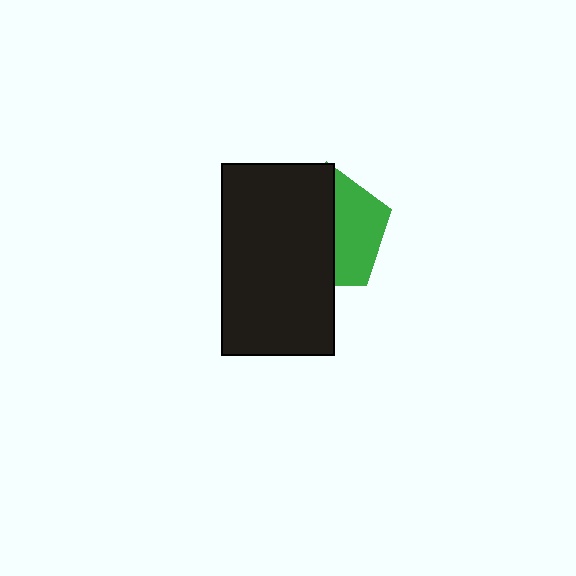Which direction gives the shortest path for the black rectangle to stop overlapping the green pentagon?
Moving left gives the shortest separation.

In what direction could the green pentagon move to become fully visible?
The green pentagon could move right. That would shift it out from behind the black rectangle entirely.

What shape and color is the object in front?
The object in front is a black rectangle.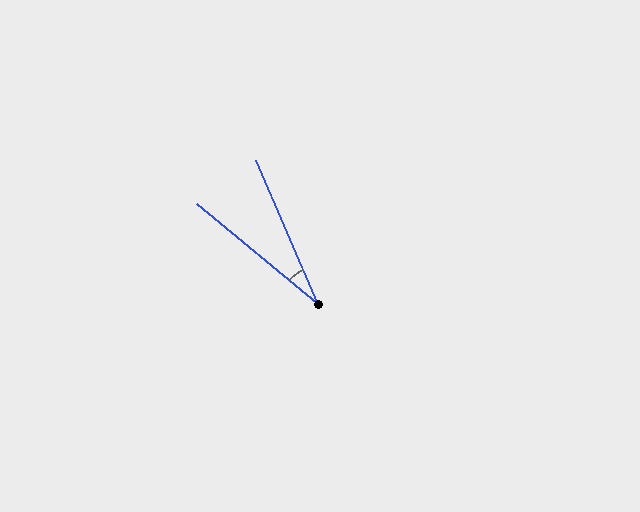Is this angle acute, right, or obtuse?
It is acute.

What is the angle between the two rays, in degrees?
Approximately 27 degrees.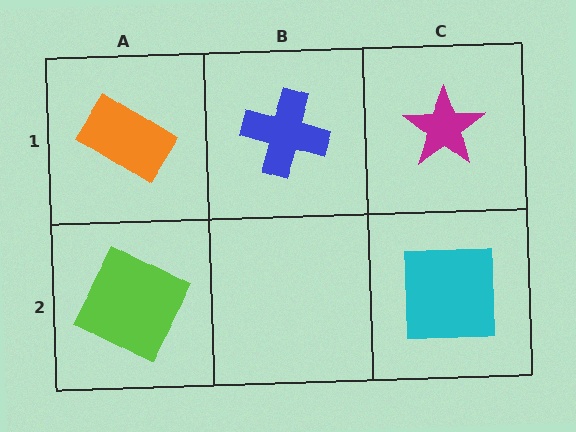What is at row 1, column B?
A blue cross.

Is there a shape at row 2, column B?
No, that cell is empty.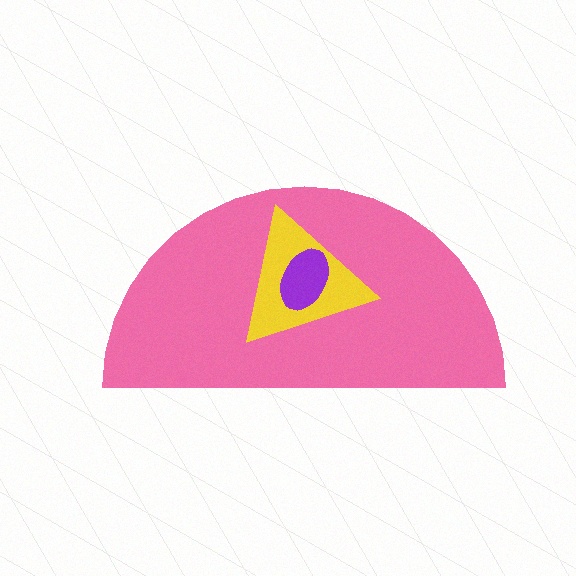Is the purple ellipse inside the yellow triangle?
Yes.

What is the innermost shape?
The purple ellipse.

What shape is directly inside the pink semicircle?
The yellow triangle.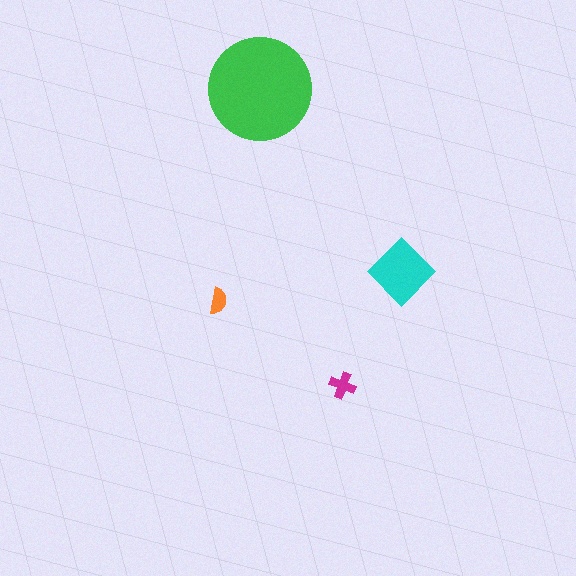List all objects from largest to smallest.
The green circle, the cyan diamond, the magenta cross, the orange semicircle.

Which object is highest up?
The green circle is topmost.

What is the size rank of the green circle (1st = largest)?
1st.